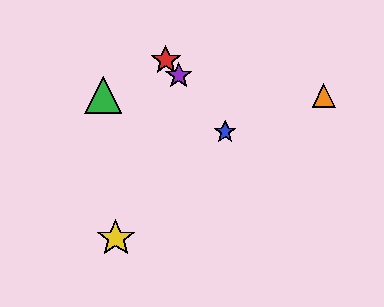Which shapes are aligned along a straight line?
The red star, the blue star, the purple star are aligned along a straight line.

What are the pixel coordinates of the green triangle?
The green triangle is at (103, 95).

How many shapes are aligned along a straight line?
3 shapes (the red star, the blue star, the purple star) are aligned along a straight line.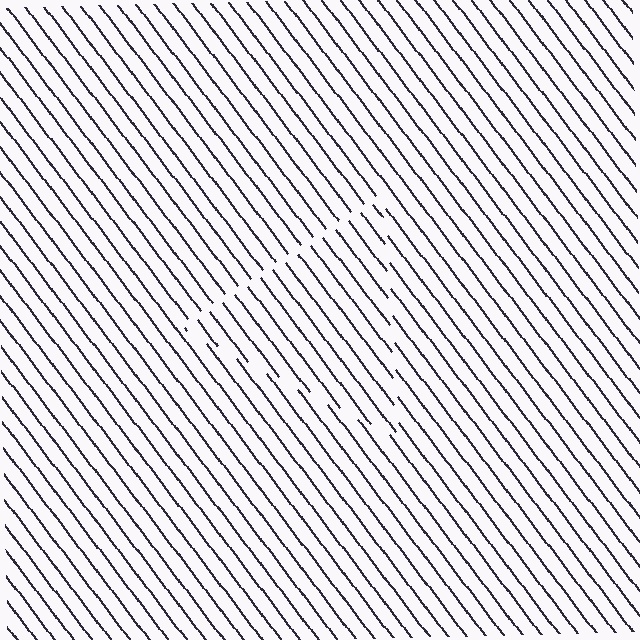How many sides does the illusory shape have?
3 sides — the line-ends trace a triangle.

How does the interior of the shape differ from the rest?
The interior of the shape contains the same grating, shifted by half a period — the contour is defined by the phase discontinuity where line-ends from the inner and outer gratings abut.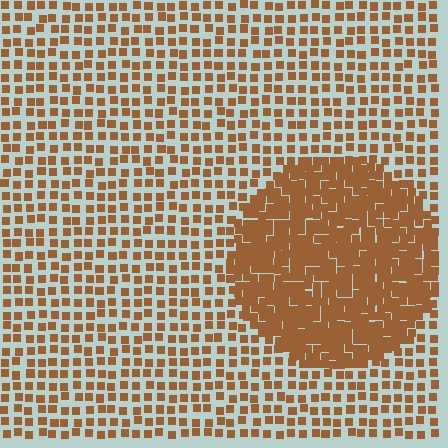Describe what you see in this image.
The image contains small brown elements arranged at two different densities. A circle-shaped region is visible where the elements are more densely packed than the surrounding area.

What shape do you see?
I see a circle.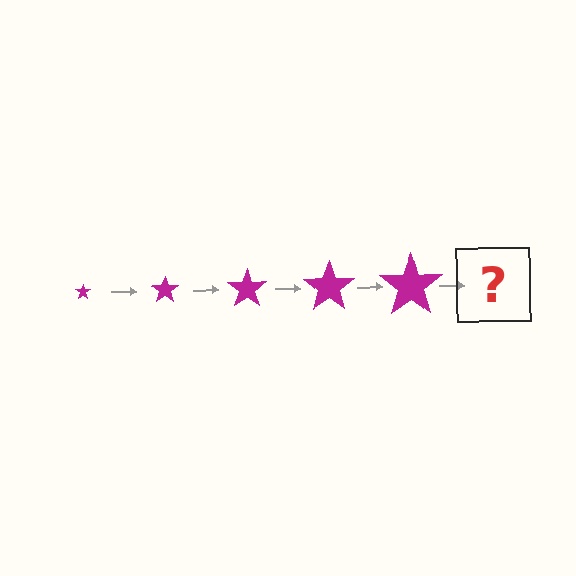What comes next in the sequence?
The next element should be a magenta star, larger than the previous one.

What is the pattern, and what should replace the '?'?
The pattern is that the star gets progressively larger each step. The '?' should be a magenta star, larger than the previous one.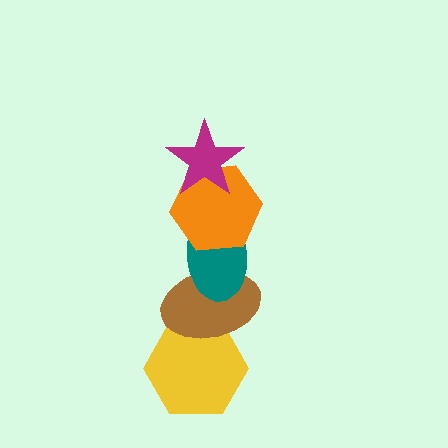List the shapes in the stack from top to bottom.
From top to bottom: the magenta star, the orange hexagon, the teal ellipse, the brown ellipse, the yellow hexagon.